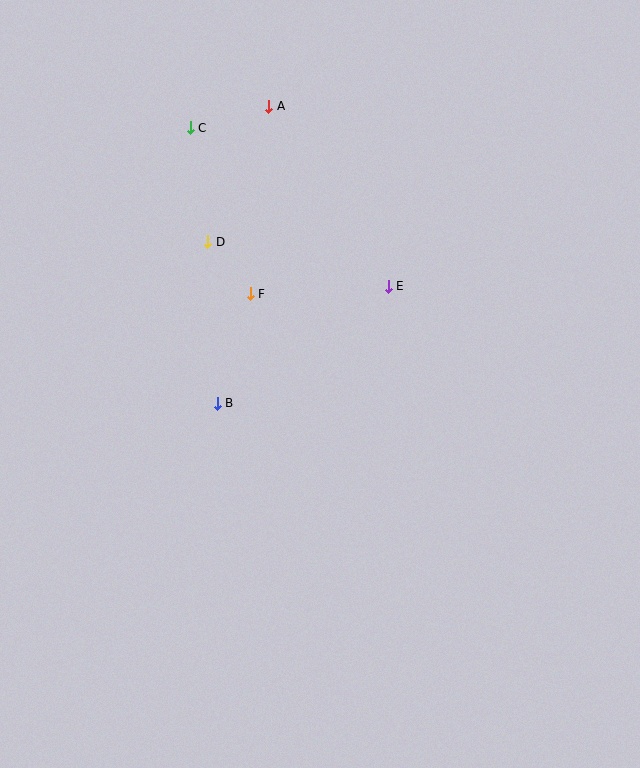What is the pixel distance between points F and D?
The distance between F and D is 67 pixels.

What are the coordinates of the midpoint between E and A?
The midpoint between E and A is at (329, 196).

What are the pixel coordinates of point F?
Point F is at (250, 294).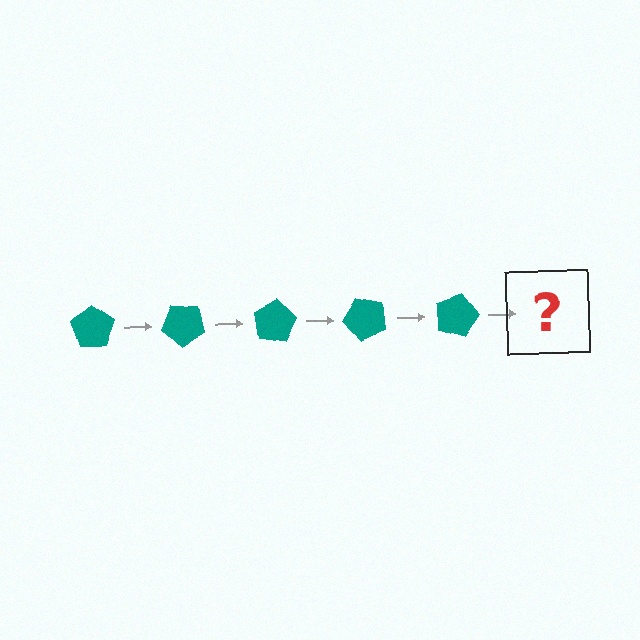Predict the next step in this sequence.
The next step is a teal pentagon rotated 200 degrees.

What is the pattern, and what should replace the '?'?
The pattern is that the pentagon rotates 40 degrees each step. The '?' should be a teal pentagon rotated 200 degrees.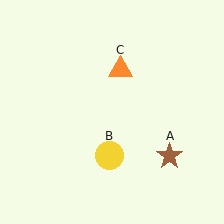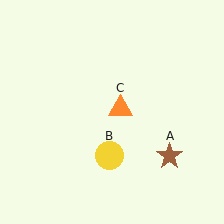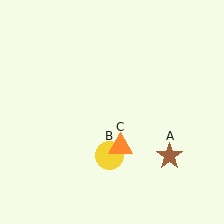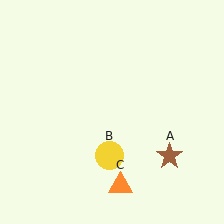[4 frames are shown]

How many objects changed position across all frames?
1 object changed position: orange triangle (object C).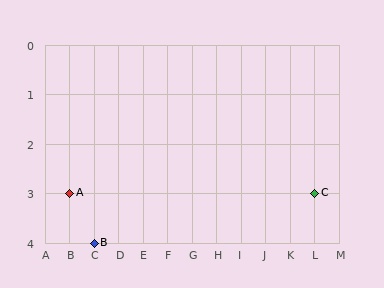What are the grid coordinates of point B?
Point B is at grid coordinates (C, 4).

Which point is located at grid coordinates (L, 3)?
Point C is at (L, 3).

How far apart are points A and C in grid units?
Points A and C are 10 columns apart.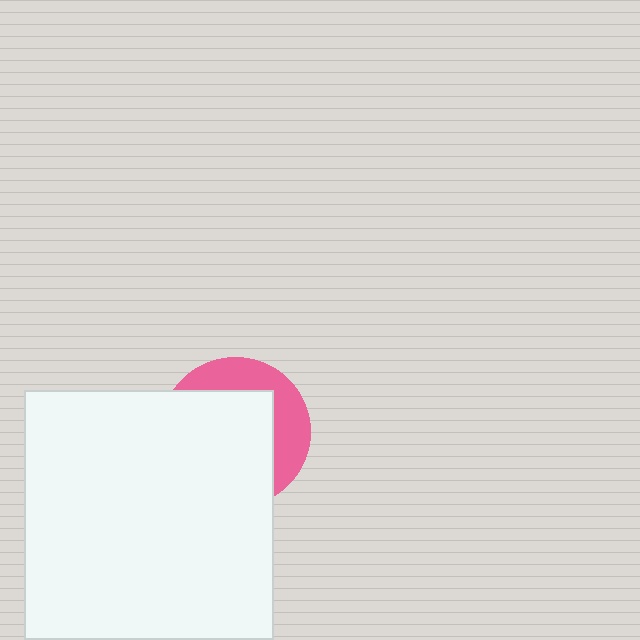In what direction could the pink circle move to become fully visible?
The pink circle could move toward the upper-right. That would shift it out from behind the white square entirely.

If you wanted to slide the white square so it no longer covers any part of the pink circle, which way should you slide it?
Slide it toward the lower-left — that is the most direct way to separate the two shapes.